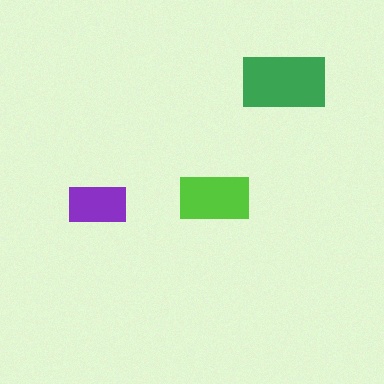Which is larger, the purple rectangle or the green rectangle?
The green one.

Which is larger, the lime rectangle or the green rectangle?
The green one.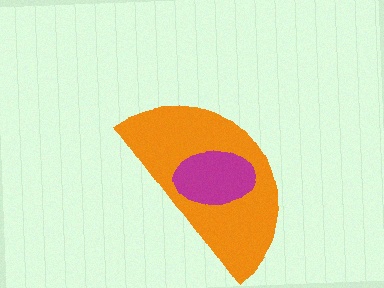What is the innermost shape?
The magenta ellipse.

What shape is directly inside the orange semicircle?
The magenta ellipse.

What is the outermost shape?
The orange semicircle.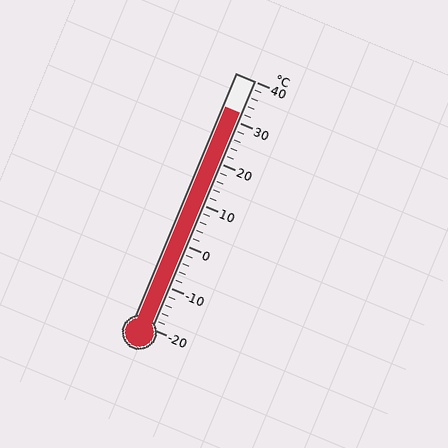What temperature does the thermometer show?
The thermometer shows approximately 32°C.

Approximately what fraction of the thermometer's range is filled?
The thermometer is filled to approximately 85% of its range.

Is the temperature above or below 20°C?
The temperature is above 20°C.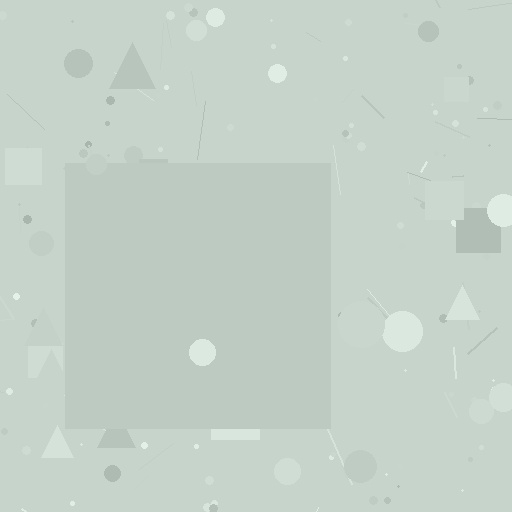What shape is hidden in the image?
A square is hidden in the image.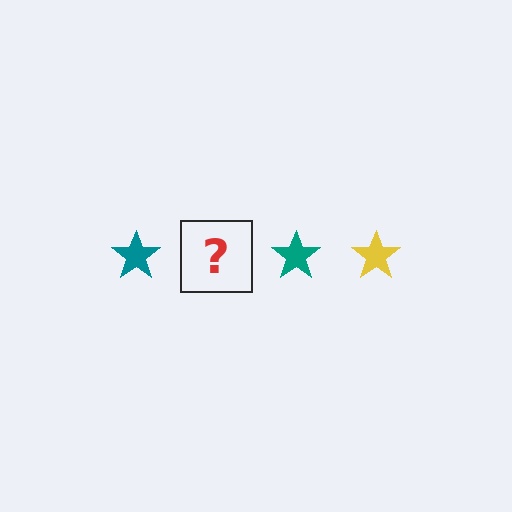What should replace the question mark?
The question mark should be replaced with a yellow star.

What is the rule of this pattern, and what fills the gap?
The rule is that the pattern cycles through teal, yellow stars. The gap should be filled with a yellow star.